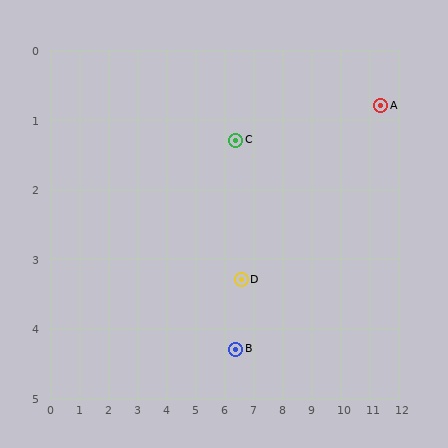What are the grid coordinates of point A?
Point A is at approximately (11.4, 0.8).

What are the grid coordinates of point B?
Point B is at approximately (6.4, 4.3).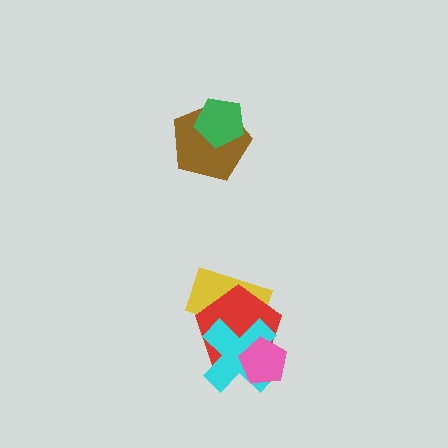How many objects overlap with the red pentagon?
3 objects overlap with the red pentagon.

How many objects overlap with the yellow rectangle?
2 objects overlap with the yellow rectangle.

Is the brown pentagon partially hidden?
Yes, it is partially covered by another shape.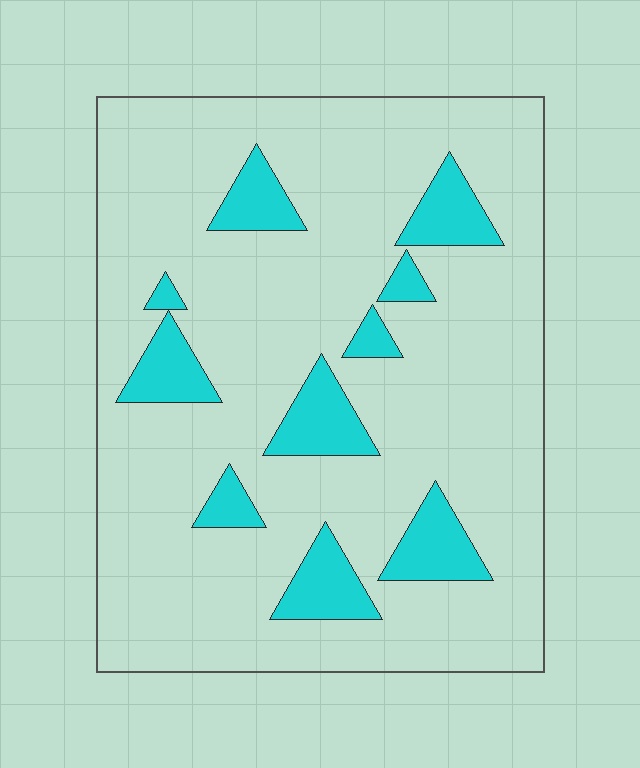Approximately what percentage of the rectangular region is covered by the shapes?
Approximately 15%.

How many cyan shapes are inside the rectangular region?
10.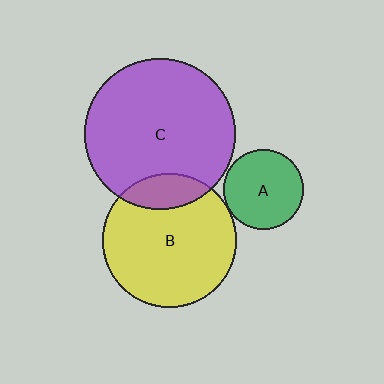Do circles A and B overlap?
Yes.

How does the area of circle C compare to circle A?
Approximately 3.6 times.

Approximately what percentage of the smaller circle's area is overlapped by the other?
Approximately 5%.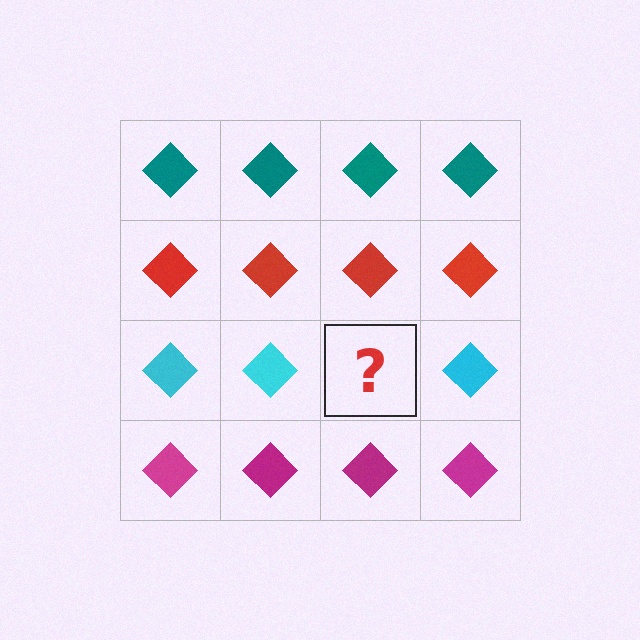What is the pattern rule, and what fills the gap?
The rule is that each row has a consistent color. The gap should be filled with a cyan diamond.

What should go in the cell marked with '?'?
The missing cell should contain a cyan diamond.